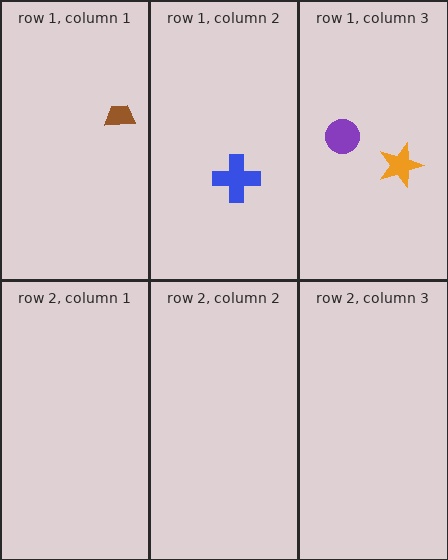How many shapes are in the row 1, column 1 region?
1.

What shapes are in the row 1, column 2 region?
The blue cross.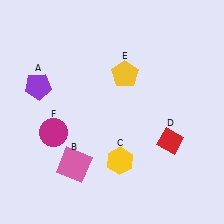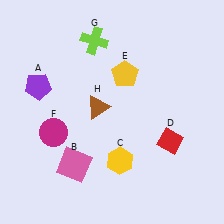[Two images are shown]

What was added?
A lime cross (G), a brown triangle (H) were added in Image 2.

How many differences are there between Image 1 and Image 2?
There are 2 differences between the two images.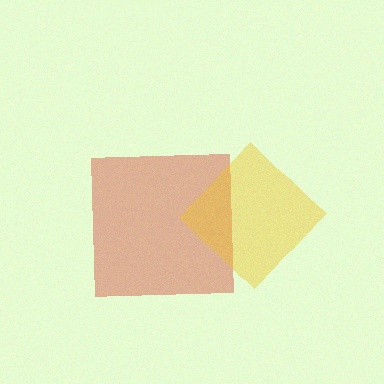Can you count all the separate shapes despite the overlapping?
Yes, there are 2 separate shapes.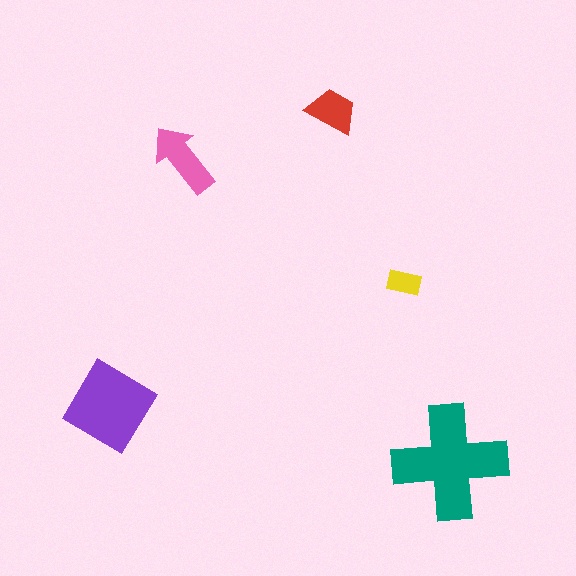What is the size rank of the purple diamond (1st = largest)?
2nd.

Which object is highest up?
The red trapezoid is topmost.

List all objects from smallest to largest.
The yellow rectangle, the red trapezoid, the pink arrow, the purple diamond, the teal cross.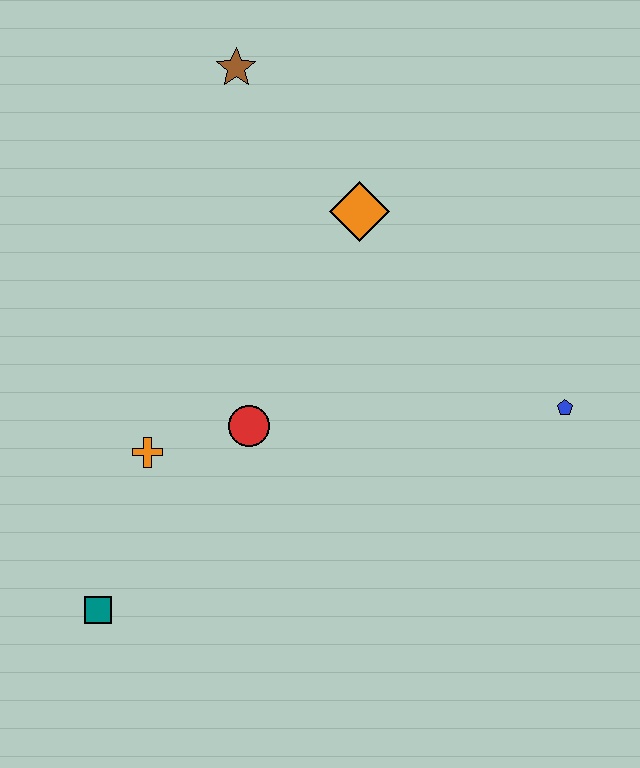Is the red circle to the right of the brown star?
Yes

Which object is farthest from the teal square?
The brown star is farthest from the teal square.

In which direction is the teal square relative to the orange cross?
The teal square is below the orange cross.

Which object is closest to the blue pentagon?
The orange diamond is closest to the blue pentagon.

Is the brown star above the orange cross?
Yes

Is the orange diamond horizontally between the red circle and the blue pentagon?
Yes